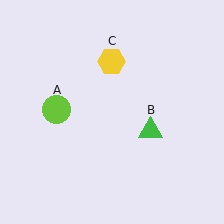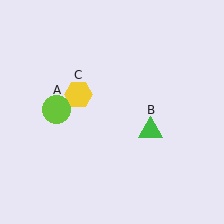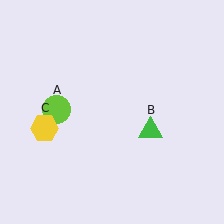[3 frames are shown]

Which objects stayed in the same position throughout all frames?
Lime circle (object A) and green triangle (object B) remained stationary.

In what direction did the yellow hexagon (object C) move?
The yellow hexagon (object C) moved down and to the left.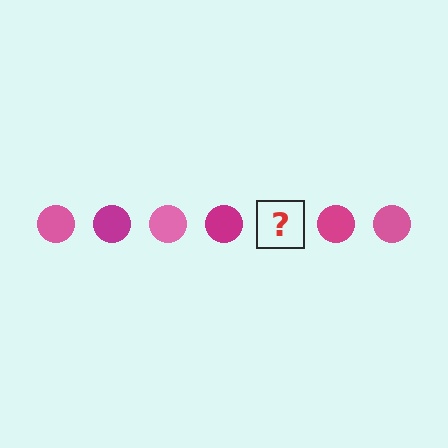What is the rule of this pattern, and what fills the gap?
The rule is that the pattern cycles through pink, magenta circles. The gap should be filled with a pink circle.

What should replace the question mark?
The question mark should be replaced with a pink circle.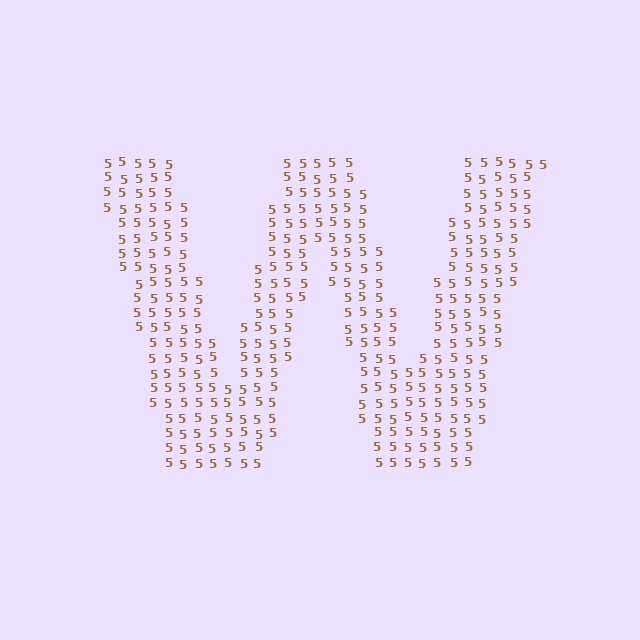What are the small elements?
The small elements are digit 5's.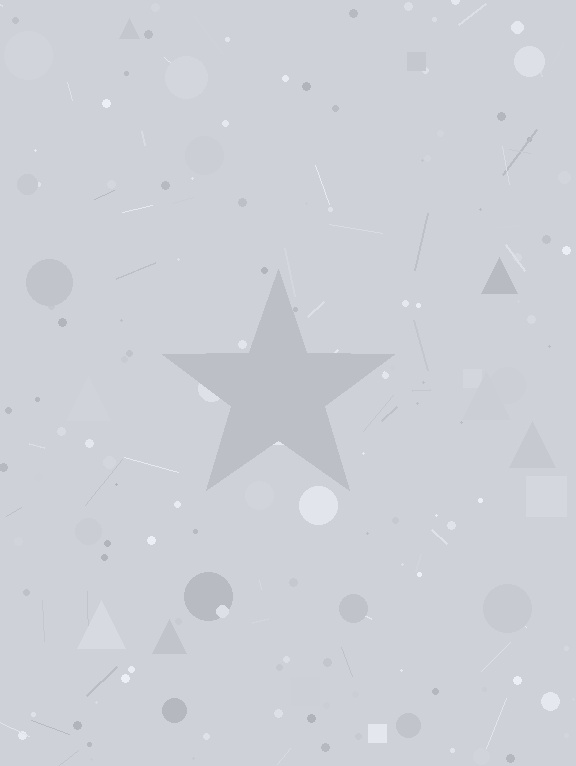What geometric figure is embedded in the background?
A star is embedded in the background.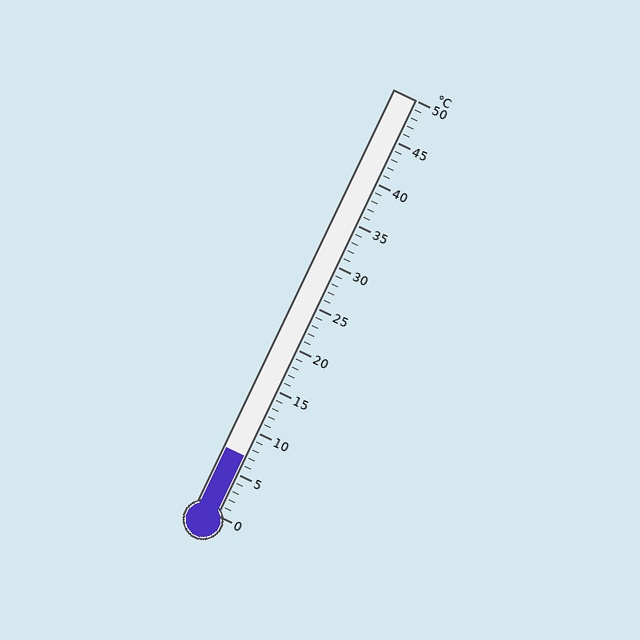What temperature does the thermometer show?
The thermometer shows approximately 7°C.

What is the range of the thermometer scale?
The thermometer scale ranges from 0°C to 50°C.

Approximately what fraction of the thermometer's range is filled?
The thermometer is filled to approximately 15% of its range.